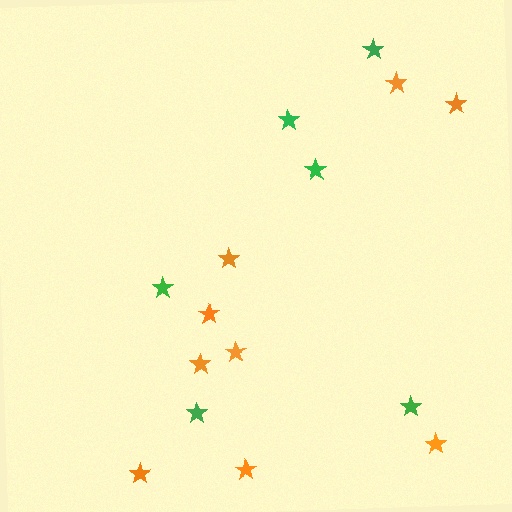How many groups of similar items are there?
There are 2 groups: one group of orange stars (9) and one group of green stars (6).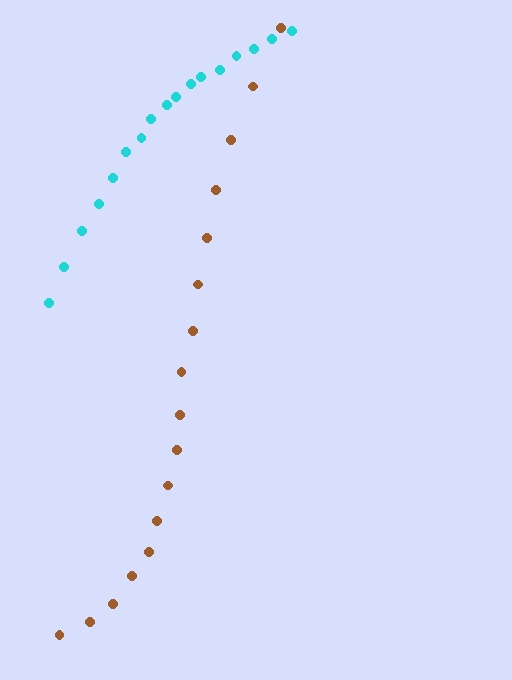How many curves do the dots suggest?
There are 2 distinct paths.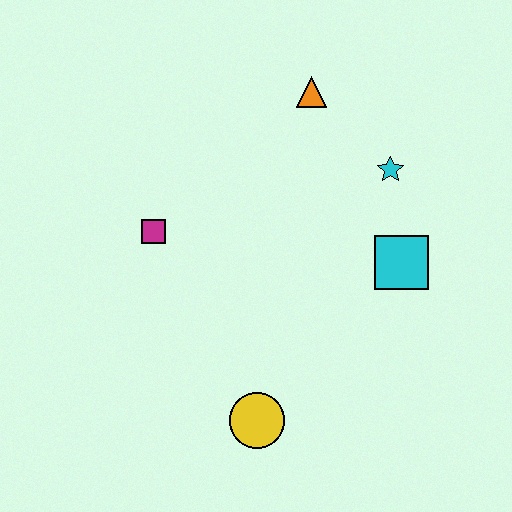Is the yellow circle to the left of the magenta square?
No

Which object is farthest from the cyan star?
The yellow circle is farthest from the cyan star.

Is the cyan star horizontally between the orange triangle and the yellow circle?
No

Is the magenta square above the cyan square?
Yes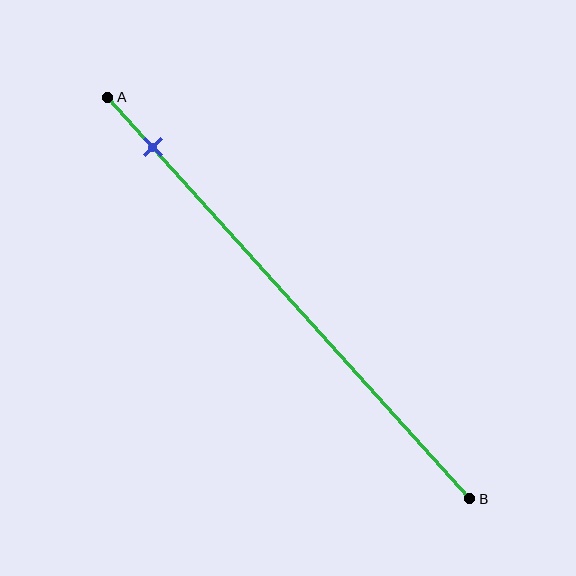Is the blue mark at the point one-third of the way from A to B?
No, the mark is at about 10% from A, not at the 33% one-third point.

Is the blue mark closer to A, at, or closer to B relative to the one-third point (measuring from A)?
The blue mark is closer to point A than the one-third point of segment AB.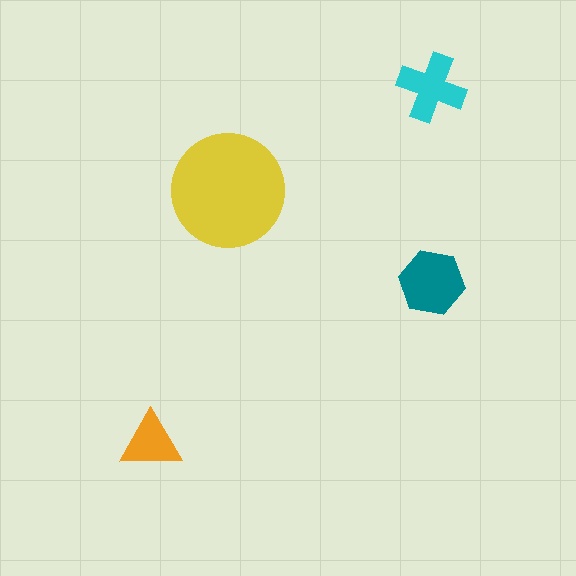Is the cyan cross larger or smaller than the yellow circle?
Smaller.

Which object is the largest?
The yellow circle.